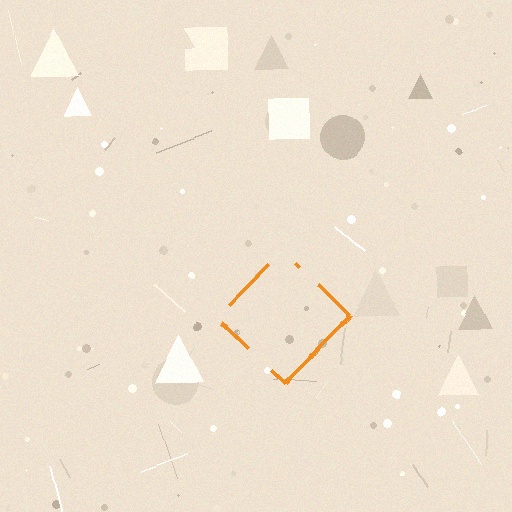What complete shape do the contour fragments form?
The contour fragments form a diamond.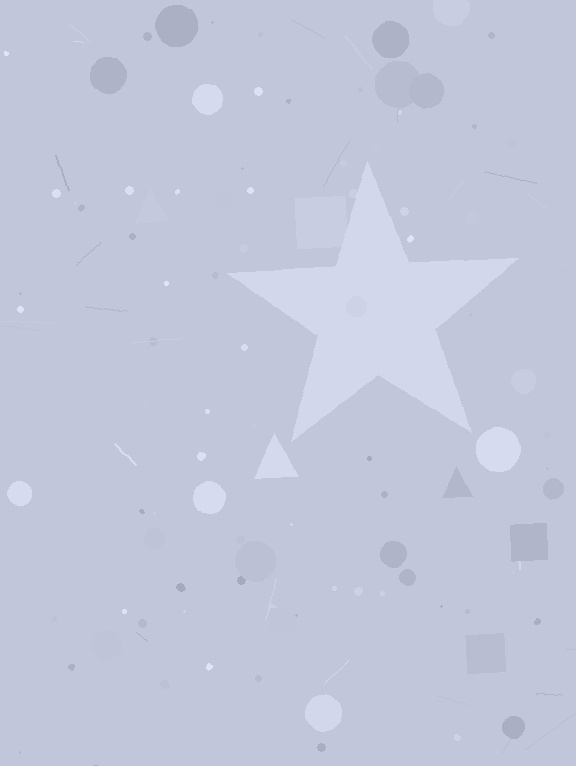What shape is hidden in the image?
A star is hidden in the image.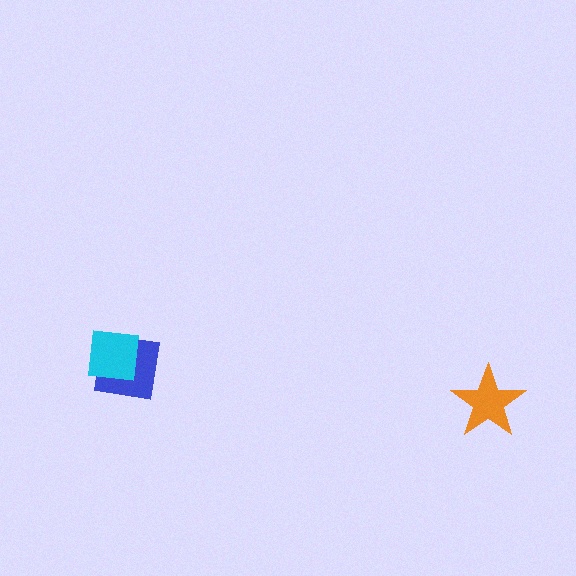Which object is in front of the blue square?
The cyan square is in front of the blue square.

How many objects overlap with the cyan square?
1 object overlaps with the cyan square.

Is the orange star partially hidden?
No, no other shape covers it.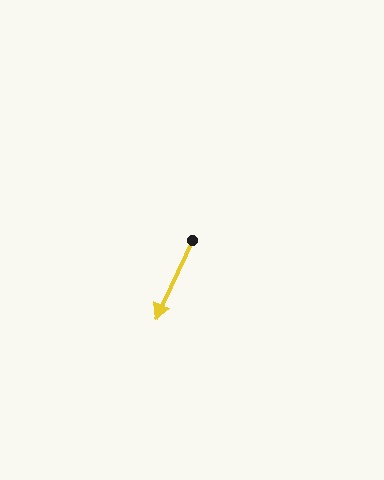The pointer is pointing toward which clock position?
Roughly 7 o'clock.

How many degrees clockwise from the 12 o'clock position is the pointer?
Approximately 205 degrees.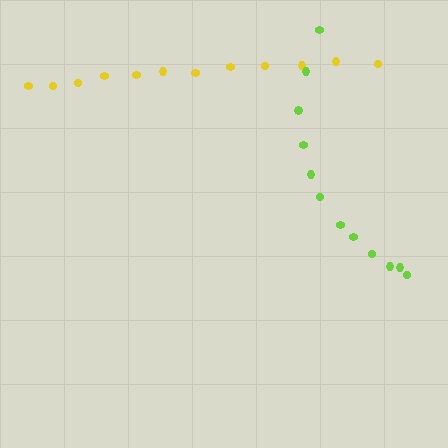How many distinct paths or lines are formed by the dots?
There are 2 distinct paths.